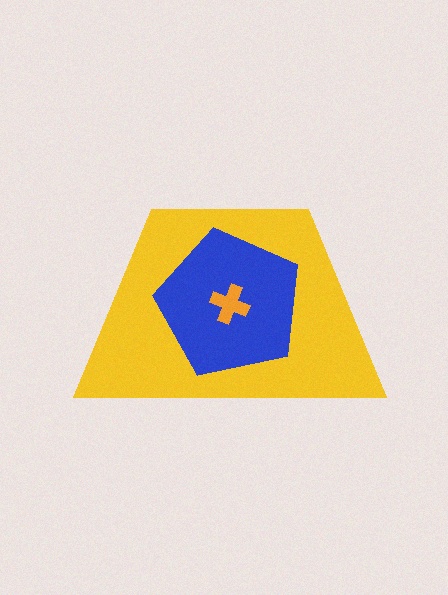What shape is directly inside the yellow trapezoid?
The blue pentagon.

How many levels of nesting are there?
3.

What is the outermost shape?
The yellow trapezoid.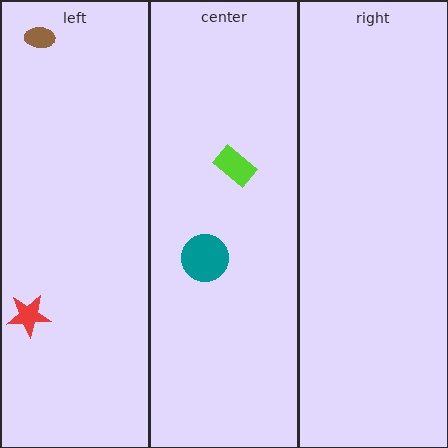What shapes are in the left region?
The red star, the brown ellipse.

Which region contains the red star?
The left region.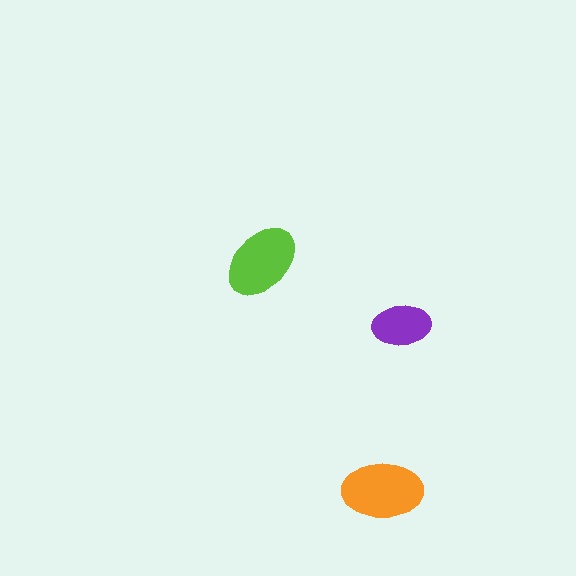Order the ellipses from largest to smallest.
the orange one, the lime one, the purple one.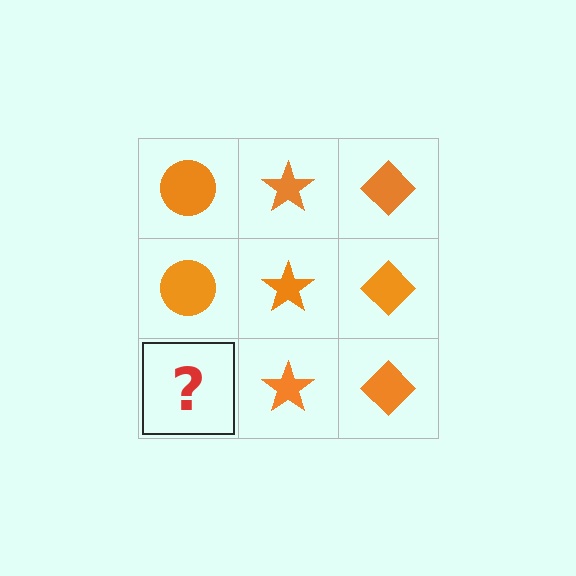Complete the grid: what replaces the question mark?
The question mark should be replaced with an orange circle.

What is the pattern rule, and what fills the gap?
The rule is that each column has a consistent shape. The gap should be filled with an orange circle.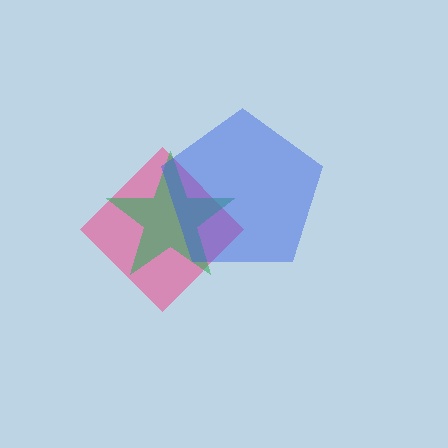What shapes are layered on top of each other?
The layered shapes are: a pink diamond, a green star, a blue pentagon.